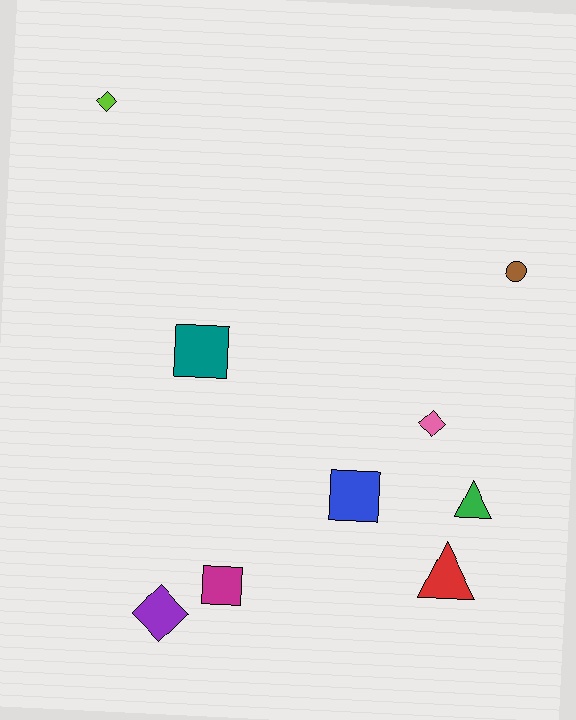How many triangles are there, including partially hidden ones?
There are 2 triangles.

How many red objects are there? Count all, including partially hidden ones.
There is 1 red object.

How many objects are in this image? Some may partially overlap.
There are 9 objects.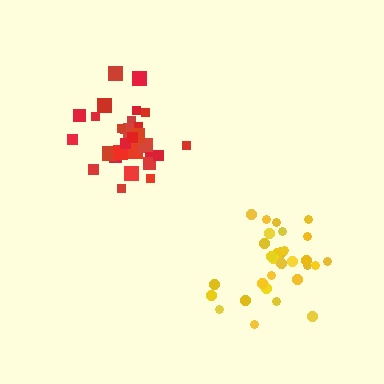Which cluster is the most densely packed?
Red.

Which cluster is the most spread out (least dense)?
Yellow.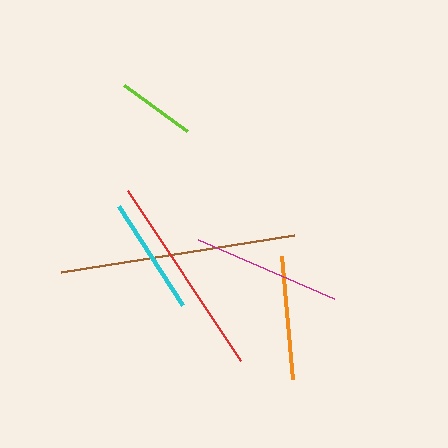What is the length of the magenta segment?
The magenta segment is approximately 148 pixels long.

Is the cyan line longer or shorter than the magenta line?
The magenta line is longer than the cyan line.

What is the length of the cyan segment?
The cyan segment is approximately 118 pixels long.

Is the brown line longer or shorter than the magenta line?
The brown line is longer than the magenta line.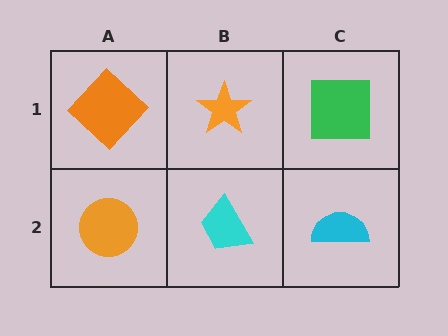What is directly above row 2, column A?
An orange diamond.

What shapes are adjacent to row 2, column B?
An orange star (row 1, column B), an orange circle (row 2, column A), a cyan semicircle (row 2, column C).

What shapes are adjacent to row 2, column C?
A green square (row 1, column C), a cyan trapezoid (row 2, column B).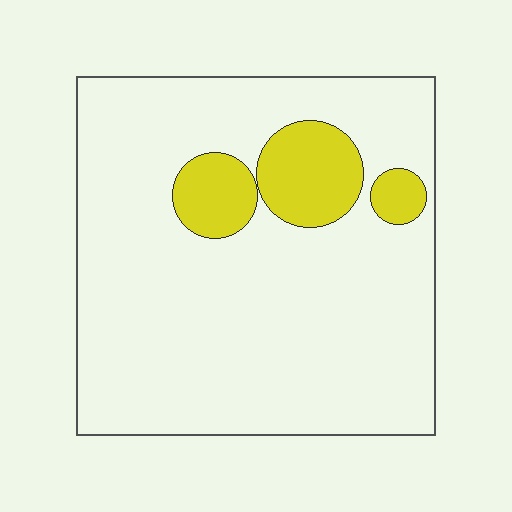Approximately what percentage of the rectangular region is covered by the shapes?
Approximately 15%.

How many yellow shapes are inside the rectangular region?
3.